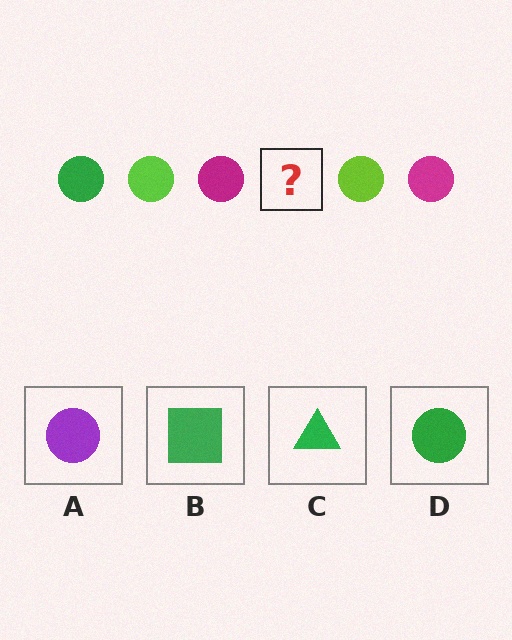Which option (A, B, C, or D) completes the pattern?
D.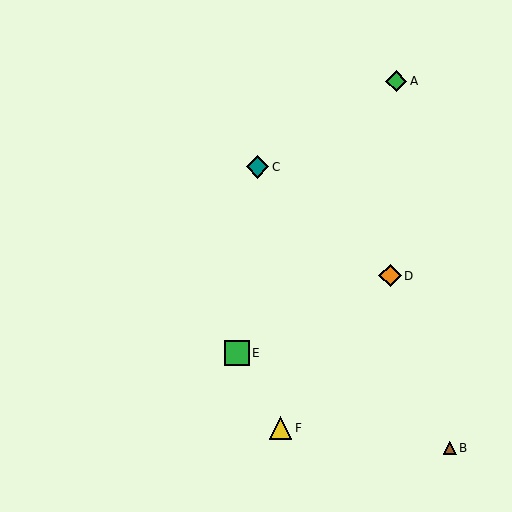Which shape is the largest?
The green square (labeled E) is the largest.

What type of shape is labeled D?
Shape D is an orange diamond.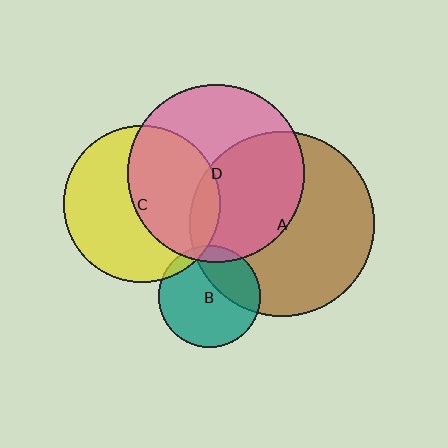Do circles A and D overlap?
Yes.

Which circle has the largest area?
Circle A (brown).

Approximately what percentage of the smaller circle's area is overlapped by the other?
Approximately 45%.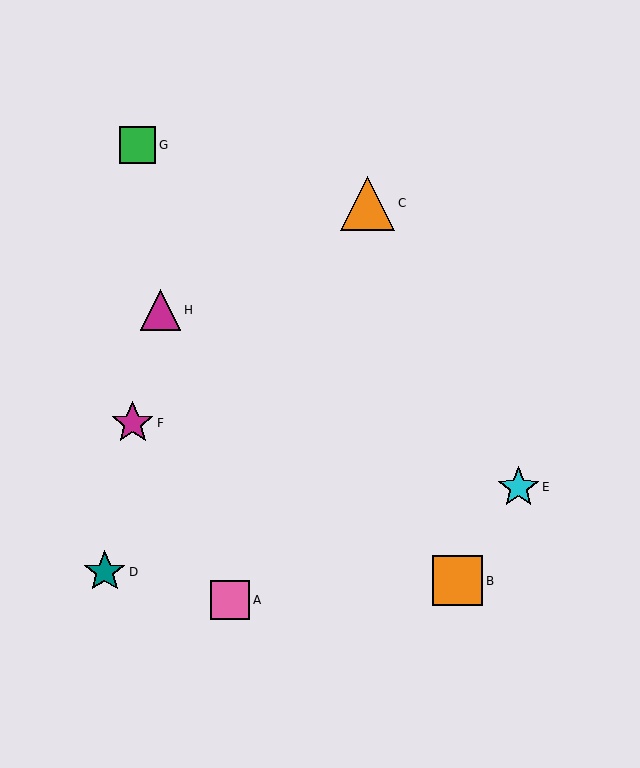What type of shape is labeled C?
Shape C is an orange triangle.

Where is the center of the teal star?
The center of the teal star is at (105, 572).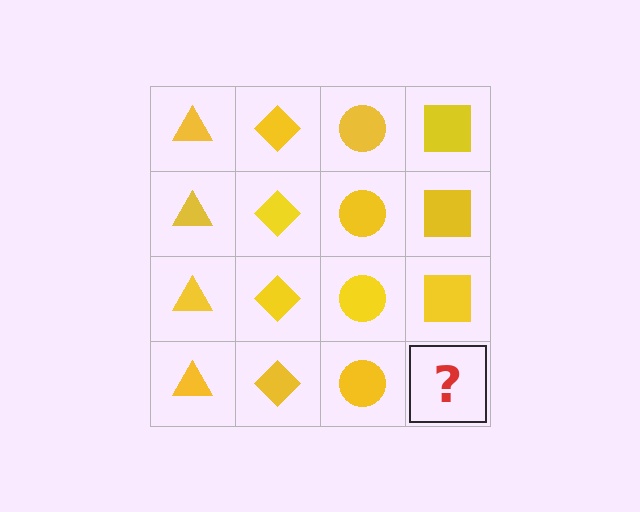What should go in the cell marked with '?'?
The missing cell should contain a yellow square.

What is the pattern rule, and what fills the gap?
The rule is that each column has a consistent shape. The gap should be filled with a yellow square.